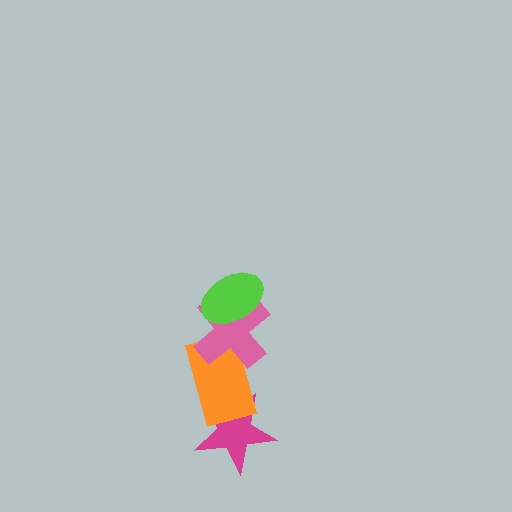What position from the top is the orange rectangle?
The orange rectangle is 3rd from the top.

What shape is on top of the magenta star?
The orange rectangle is on top of the magenta star.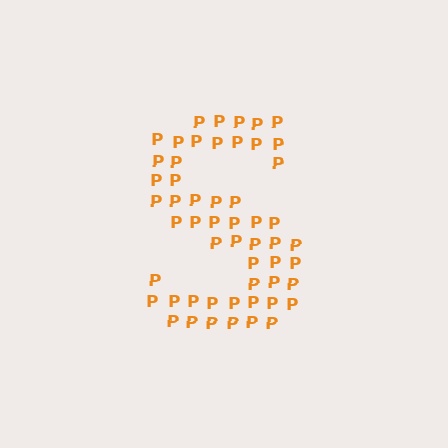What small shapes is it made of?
It is made of small letter P's.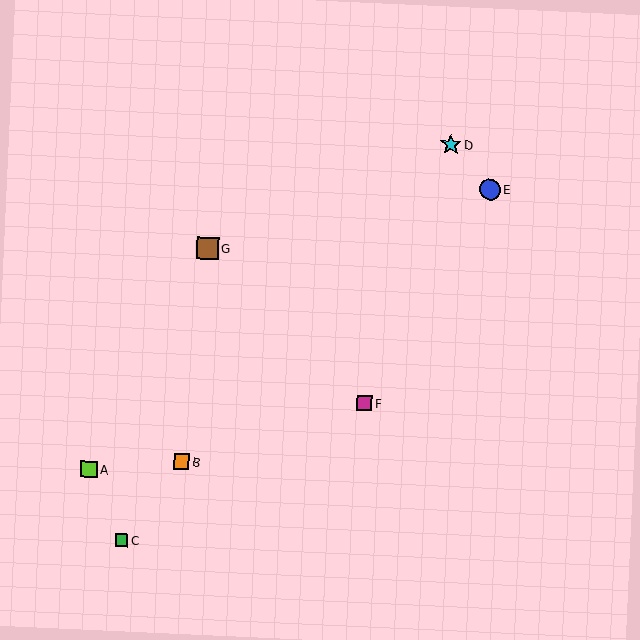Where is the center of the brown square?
The center of the brown square is at (207, 248).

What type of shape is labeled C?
Shape C is a green square.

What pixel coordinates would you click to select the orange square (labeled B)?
Click at (181, 462) to select the orange square B.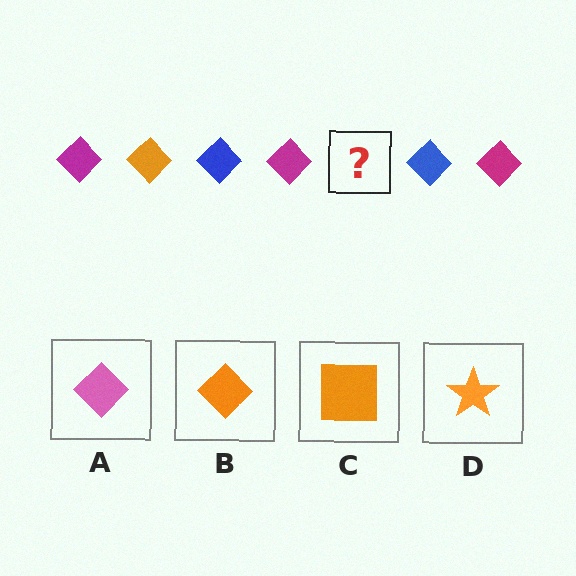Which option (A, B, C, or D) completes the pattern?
B.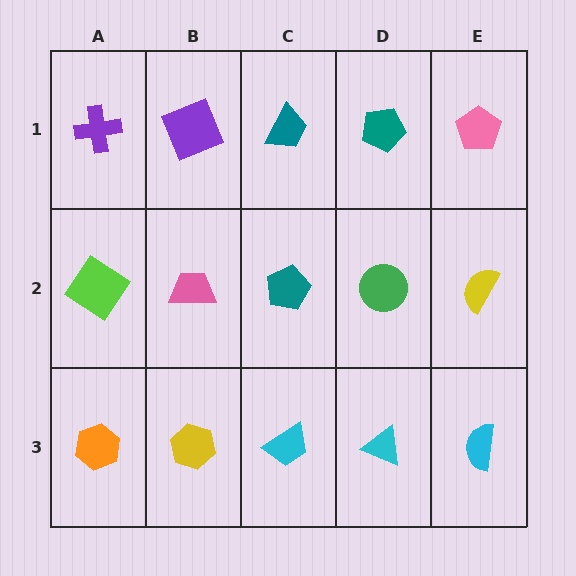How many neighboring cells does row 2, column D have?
4.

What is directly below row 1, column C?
A teal pentagon.